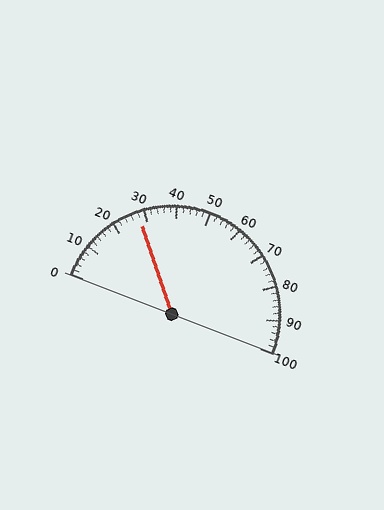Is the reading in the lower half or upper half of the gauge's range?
The reading is in the lower half of the range (0 to 100).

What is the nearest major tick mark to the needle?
The nearest major tick mark is 30.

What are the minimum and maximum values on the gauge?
The gauge ranges from 0 to 100.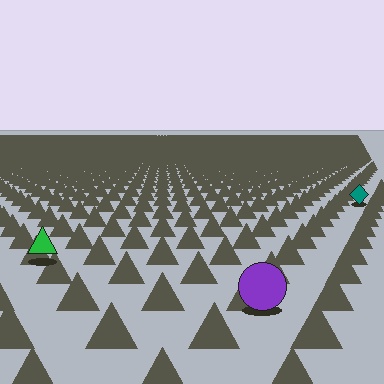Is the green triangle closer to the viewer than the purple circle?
No. The purple circle is closer — you can tell from the texture gradient: the ground texture is coarser near it.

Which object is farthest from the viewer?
The teal diamond is farthest from the viewer. It appears smaller and the ground texture around it is denser.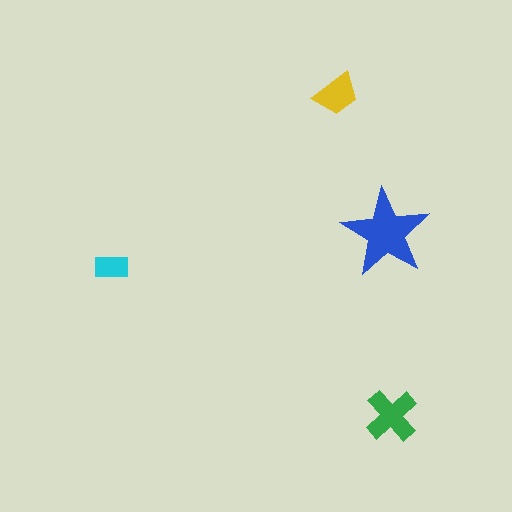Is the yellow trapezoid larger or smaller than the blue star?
Smaller.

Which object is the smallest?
The cyan rectangle.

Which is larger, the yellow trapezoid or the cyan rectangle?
The yellow trapezoid.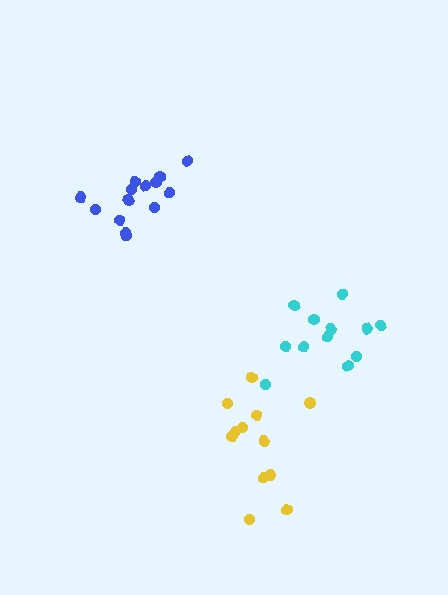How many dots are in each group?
Group 1: 14 dots, Group 2: 12 dots, Group 3: 12 dots (38 total).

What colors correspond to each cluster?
The clusters are colored: blue, yellow, cyan.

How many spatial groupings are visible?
There are 3 spatial groupings.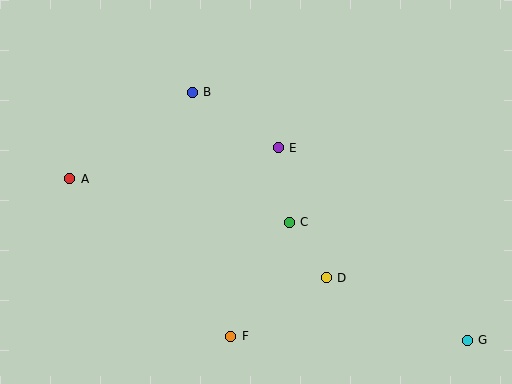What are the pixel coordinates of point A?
Point A is at (70, 179).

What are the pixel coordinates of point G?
Point G is at (467, 340).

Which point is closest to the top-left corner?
Point A is closest to the top-left corner.